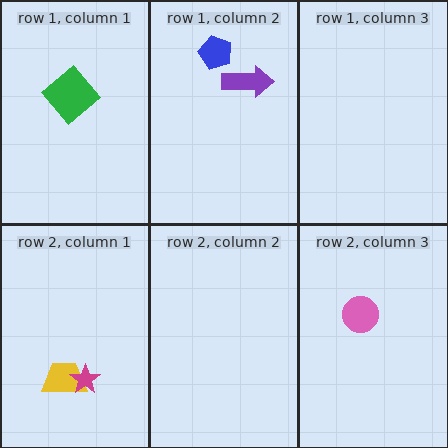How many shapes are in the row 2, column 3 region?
1.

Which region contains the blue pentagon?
The row 1, column 2 region.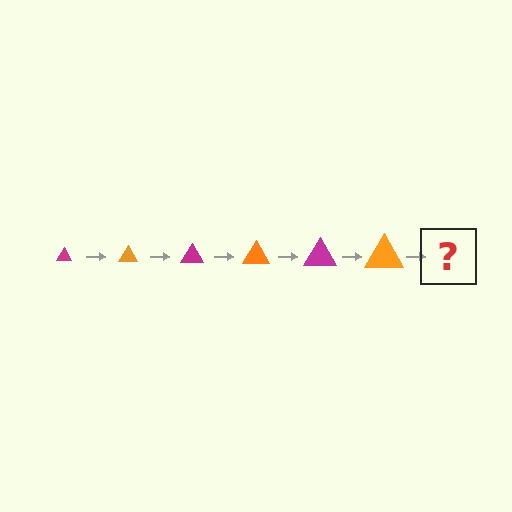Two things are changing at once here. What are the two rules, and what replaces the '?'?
The two rules are that the triangle grows larger each step and the color cycles through magenta and orange. The '?' should be a magenta triangle, larger than the previous one.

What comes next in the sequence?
The next element should be a magenta triangle, larger than the previous one.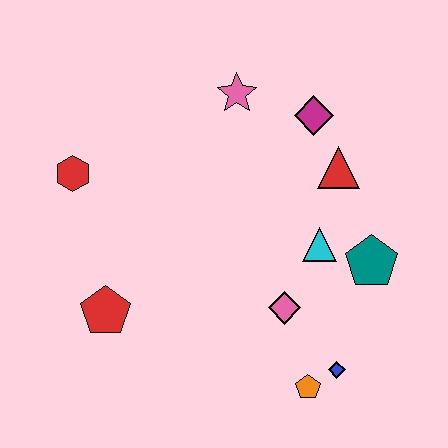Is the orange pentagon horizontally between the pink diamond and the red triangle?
Yes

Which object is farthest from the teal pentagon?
The red hexagon is farthest from the teal pentagon.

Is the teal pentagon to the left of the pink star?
No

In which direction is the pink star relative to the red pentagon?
The pink star is above the red pentagon.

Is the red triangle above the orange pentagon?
Yes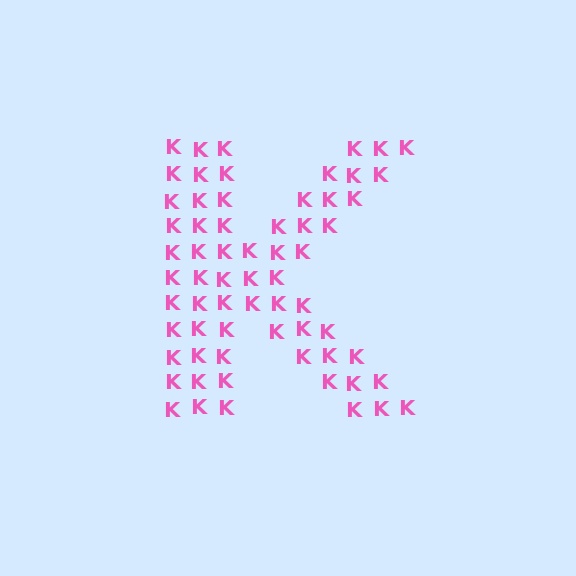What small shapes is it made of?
It is made of small letter K's.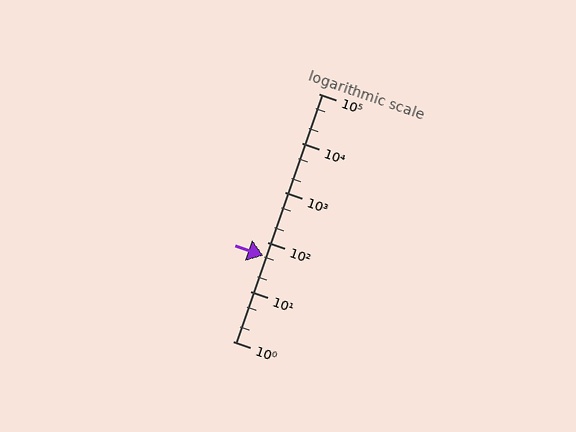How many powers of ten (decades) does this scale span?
The scale spans 5 decades, from 1 to 100000.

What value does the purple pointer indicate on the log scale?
The pointer indicates approximately 53.